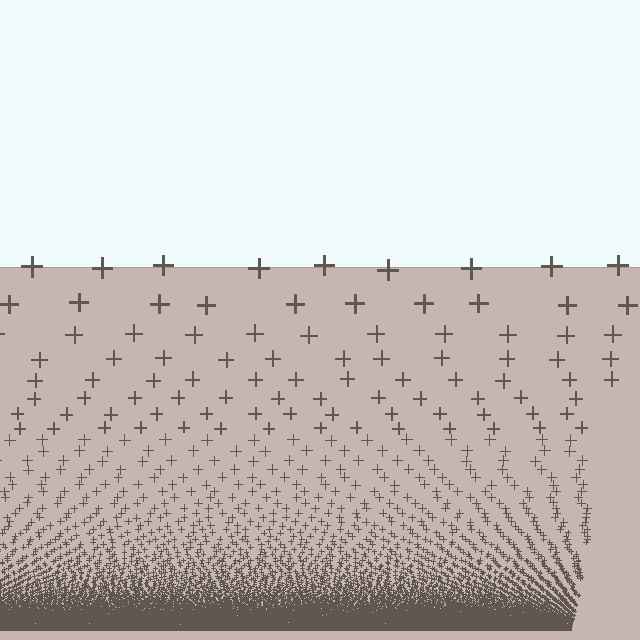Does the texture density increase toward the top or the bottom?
Density increases toward the bottom.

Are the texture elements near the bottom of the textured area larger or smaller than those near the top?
Smaller. The gradient is inverted — elements near the bottom are smaller and denser.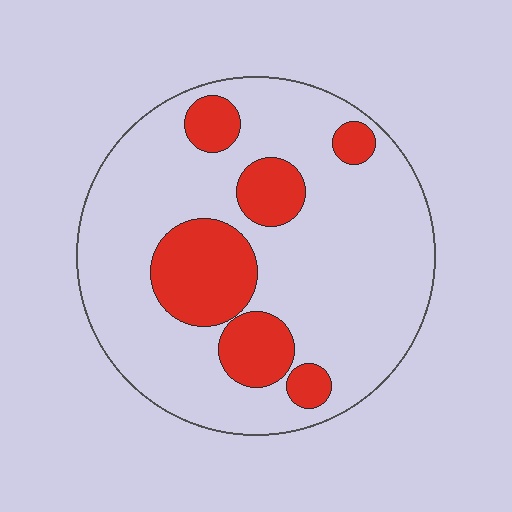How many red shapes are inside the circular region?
6.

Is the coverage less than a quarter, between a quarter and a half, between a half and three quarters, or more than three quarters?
Less than a quarter.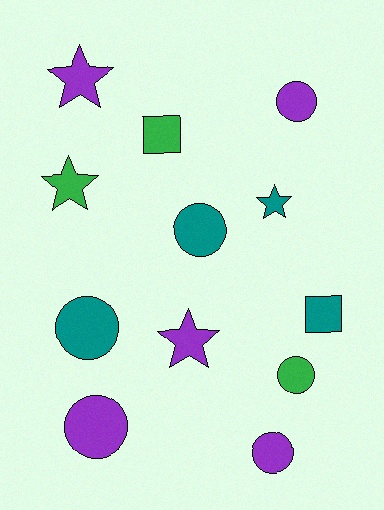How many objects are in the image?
There are 12 objects.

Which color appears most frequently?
Purple, with 5 objects.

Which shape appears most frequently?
Circle, with 6 objects.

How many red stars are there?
There are no red stars.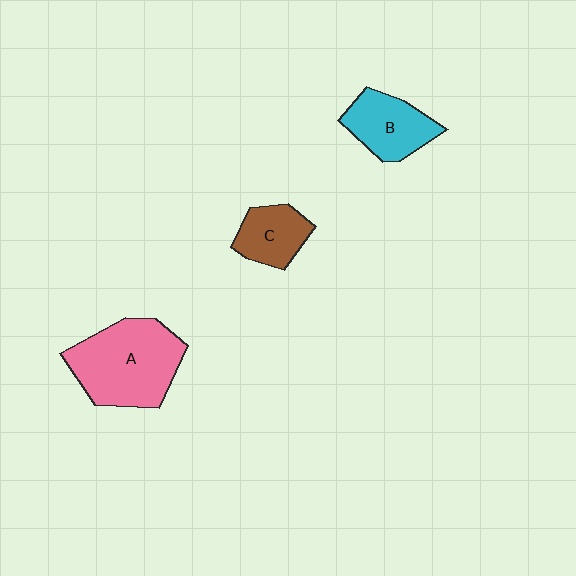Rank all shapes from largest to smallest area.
From largest to smallest: A (pink), B (cyan), C (brown).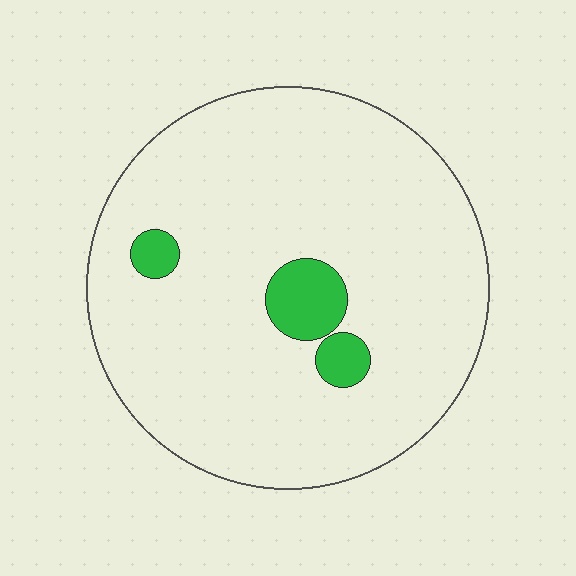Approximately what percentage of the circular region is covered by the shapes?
Approximately 10%.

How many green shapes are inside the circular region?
3.